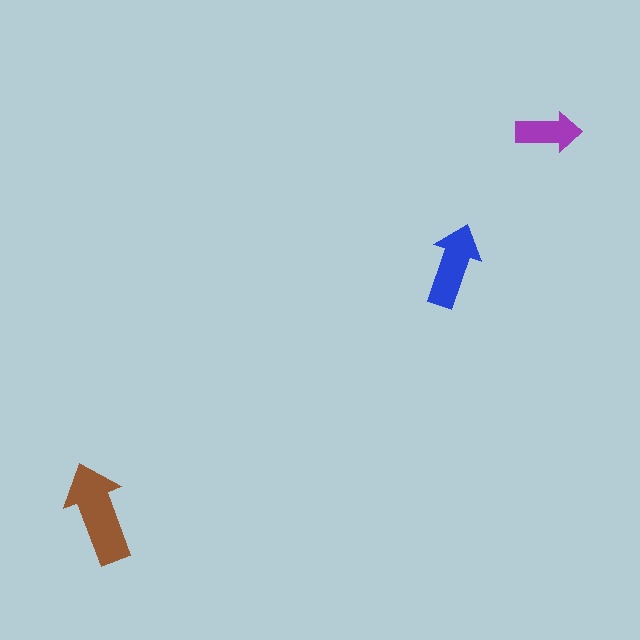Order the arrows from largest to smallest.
the brown one, the blue one, the purple one.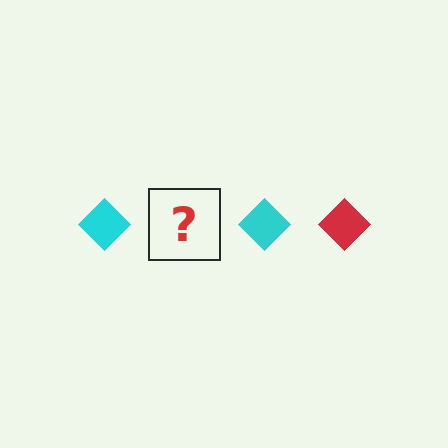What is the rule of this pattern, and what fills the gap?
The rule is that the pattern cycles through cyan, red diamonds. The gap should be filled with a red diamond.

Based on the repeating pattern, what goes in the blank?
The blank should be a red diamond.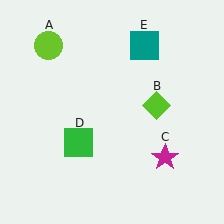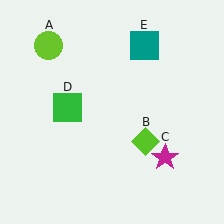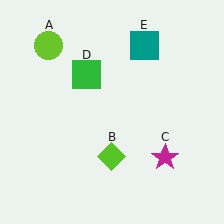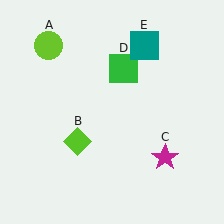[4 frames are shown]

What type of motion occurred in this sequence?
The lime diamond (object B), green square (object D) rotated clockwise around the center of the scene.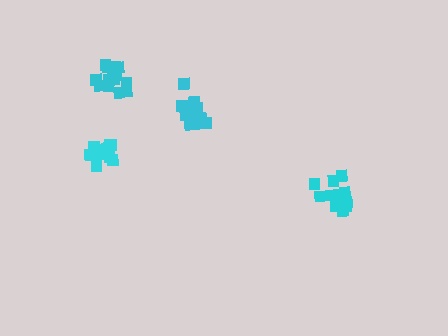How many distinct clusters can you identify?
There are 4 distinct clusters.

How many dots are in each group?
Group 1: 15 dots, Group 2: 17 dots, Group 3: 14 dots, Group 4: 16 dots (62 total).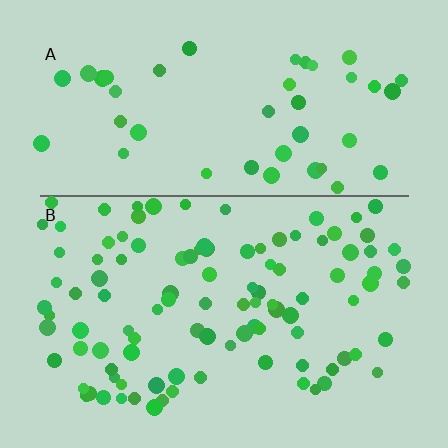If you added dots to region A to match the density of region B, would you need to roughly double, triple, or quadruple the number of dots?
Approximately double.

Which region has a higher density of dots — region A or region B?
B (the bottom).